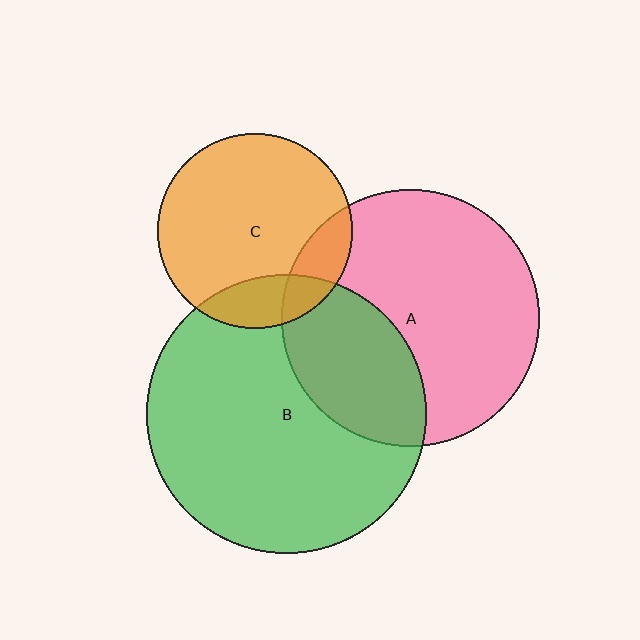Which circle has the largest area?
Circle B (green).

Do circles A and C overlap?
Yes.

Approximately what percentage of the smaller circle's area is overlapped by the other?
Approximately 15%.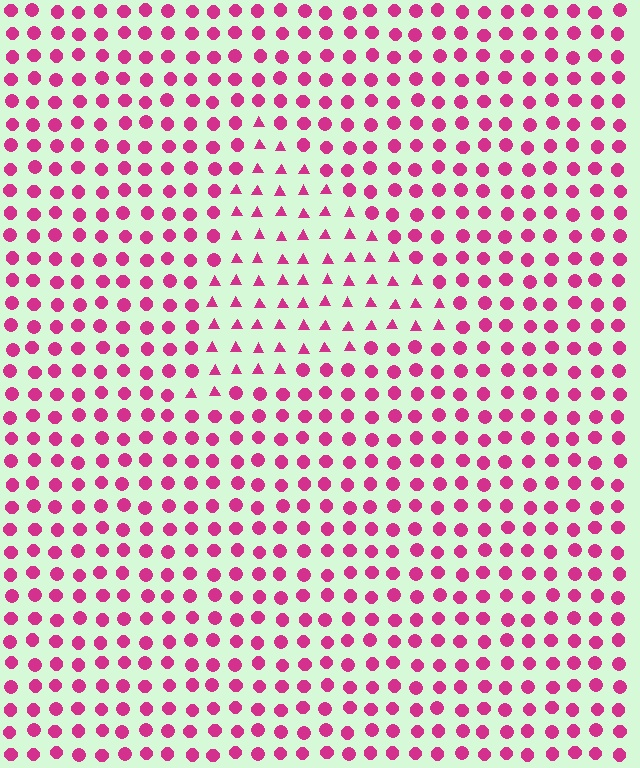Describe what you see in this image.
The image is filled with small magenta elements arranged in a uniform grid. A triangle-shaped region contains triangles, while the surrounding area contains circles. The boundary is defined purely by the change in element shape.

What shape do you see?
I see a triangle.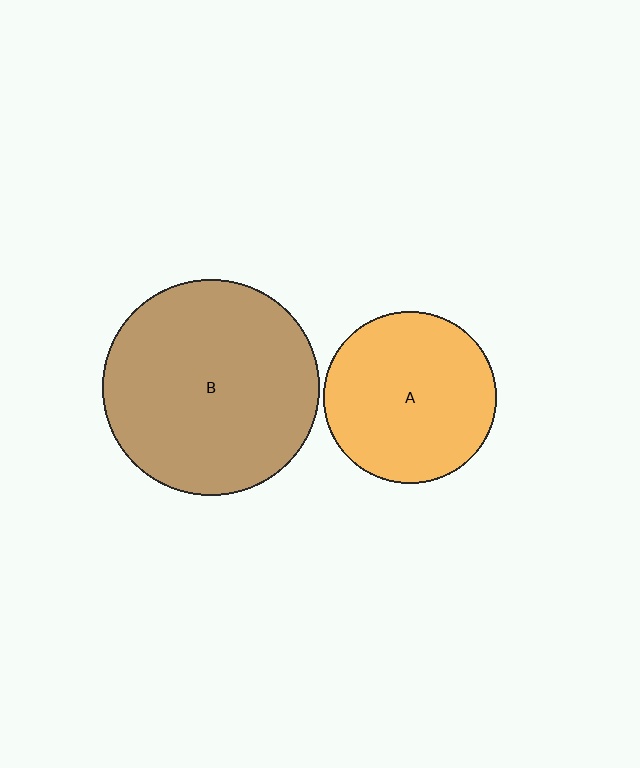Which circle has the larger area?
Circle B (brown).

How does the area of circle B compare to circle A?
Approximately 1.6 times.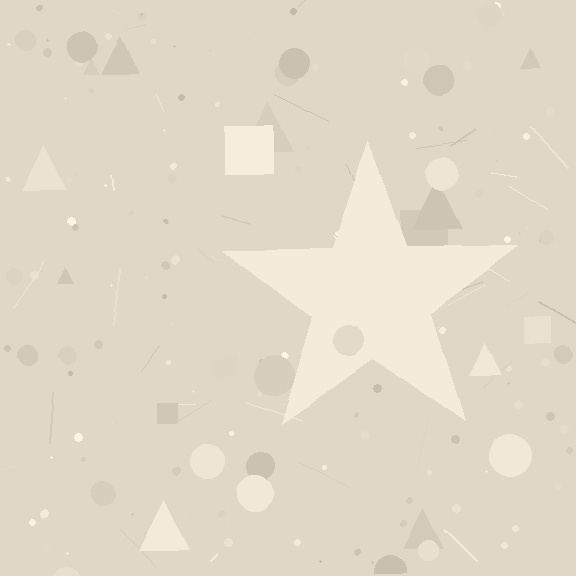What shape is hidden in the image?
A star is hidden in the image.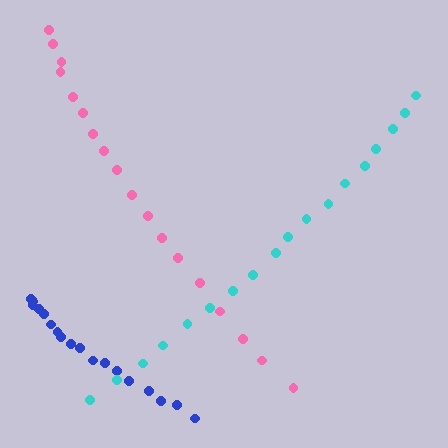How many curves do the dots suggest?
There are 3 distinct paths.